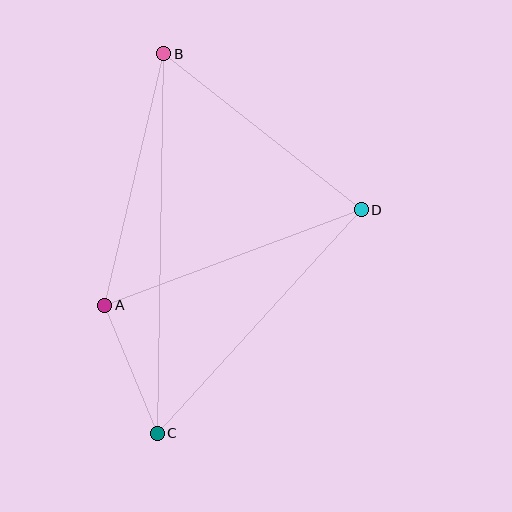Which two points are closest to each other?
Points A and C are closest to each other.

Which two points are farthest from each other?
Points B and C are farthest from each other.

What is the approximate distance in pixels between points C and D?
The distance between C and D is approximately 303 pixels.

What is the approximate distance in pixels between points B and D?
The distance between B and D is approximately 252 pixels.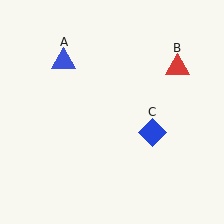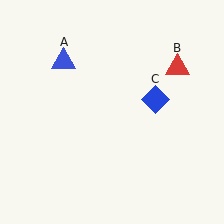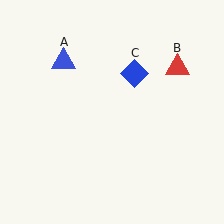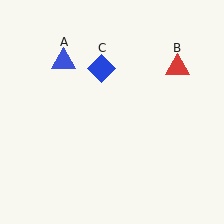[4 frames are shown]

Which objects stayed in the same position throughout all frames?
Blue triangle (object A) and red triangle (object B) remained stationary.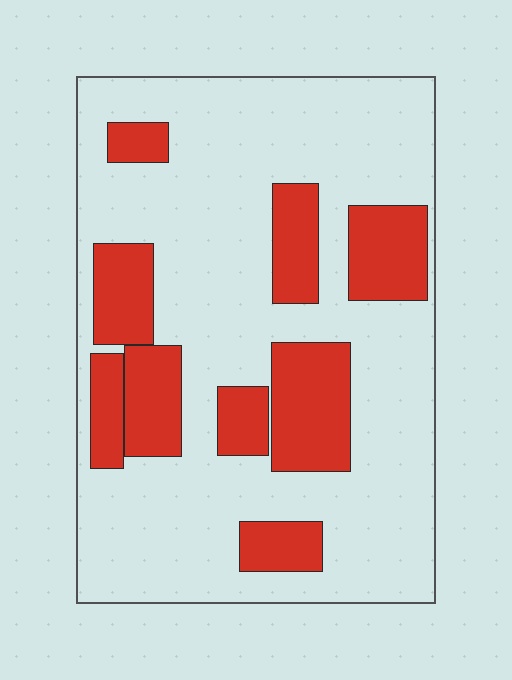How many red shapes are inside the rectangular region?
9.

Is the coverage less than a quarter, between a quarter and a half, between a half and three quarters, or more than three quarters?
Between a quarter and a half.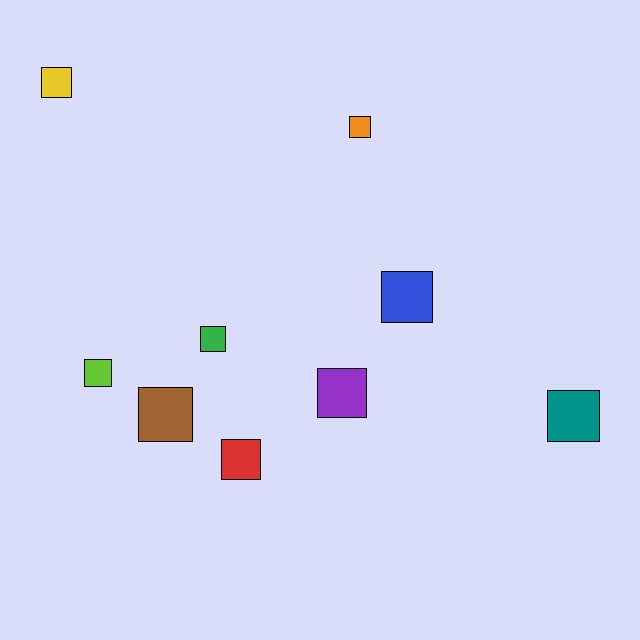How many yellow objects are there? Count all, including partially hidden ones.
There is 1 yellow object.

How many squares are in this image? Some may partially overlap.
There are 9 squares.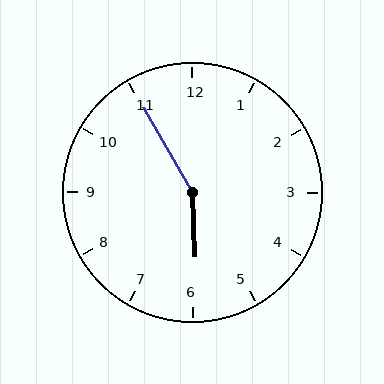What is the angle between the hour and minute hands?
Approximately 152 degrees.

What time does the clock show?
5:55.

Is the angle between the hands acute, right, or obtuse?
It is obtuse.